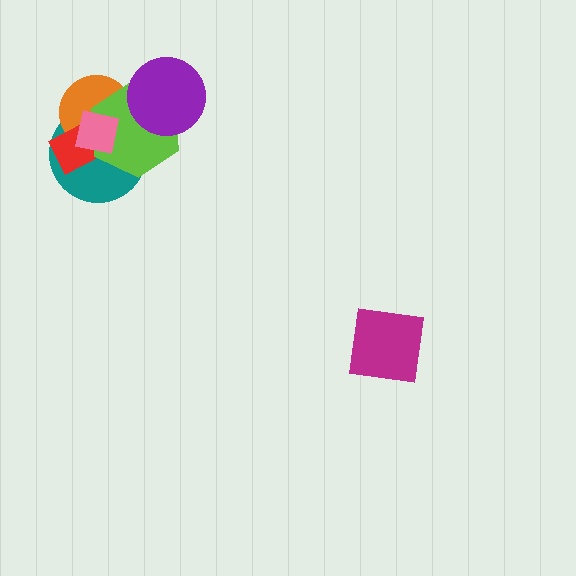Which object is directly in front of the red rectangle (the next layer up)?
The lime hexagon is directly in front of the red rectangle.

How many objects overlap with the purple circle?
1 object overlaps with the purple circle.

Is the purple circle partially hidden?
No, no other shape covers it.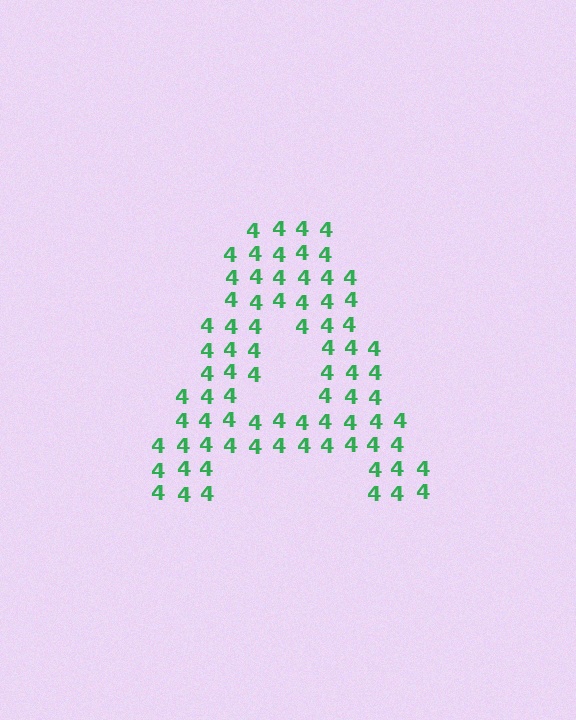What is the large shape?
The large shape is the letter A.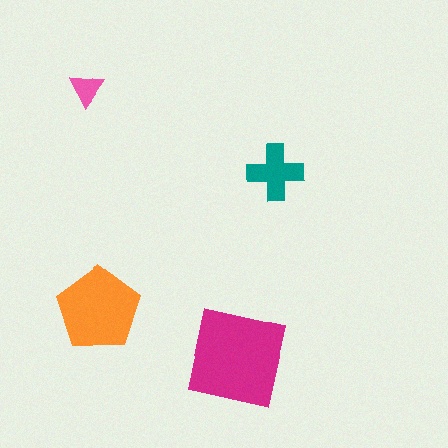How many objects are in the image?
There are 4 objects in the image.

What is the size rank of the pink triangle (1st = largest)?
4th.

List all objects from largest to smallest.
The magenta square, the orange pentagon, the teal cross, the pink triangle.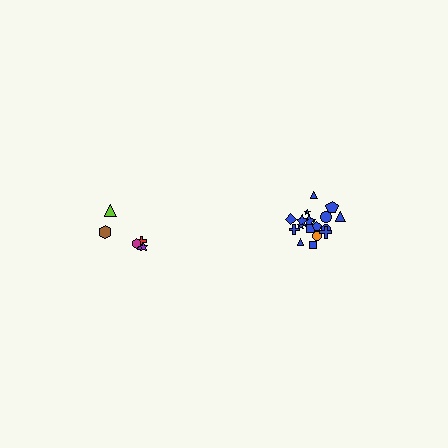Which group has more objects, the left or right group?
The right group.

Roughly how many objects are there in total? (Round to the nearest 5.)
Roughly 25 objects in total.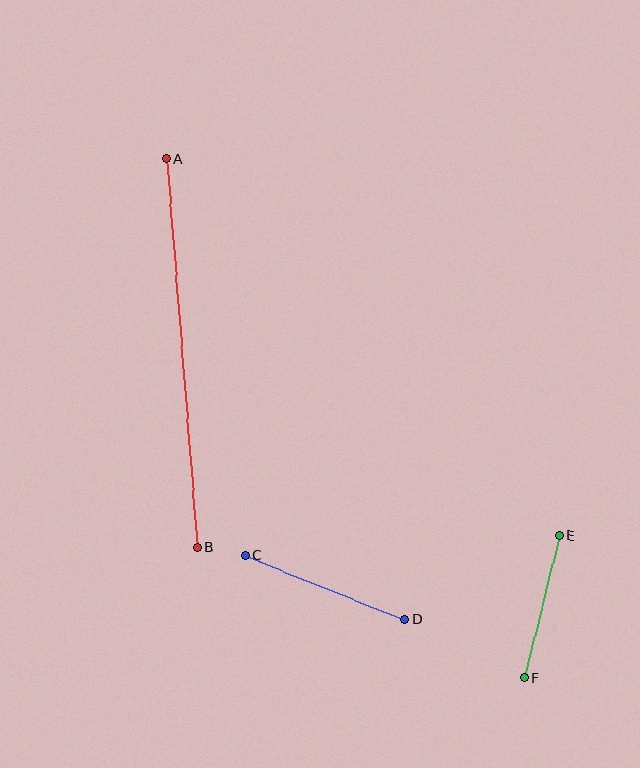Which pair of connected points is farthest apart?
Points A and B are farthest apart.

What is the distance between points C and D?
The distance is approximately 172 pixels.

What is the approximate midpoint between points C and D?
The midpoint is at approximately (325, 587) pixels.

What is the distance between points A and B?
The distance is approximately 390 pixels.